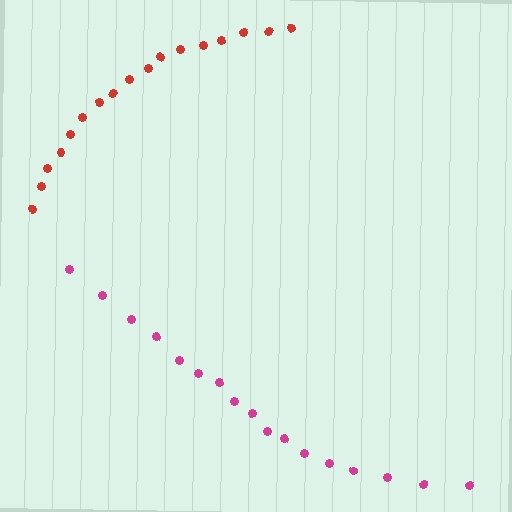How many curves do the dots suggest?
There are 2 distinct paths.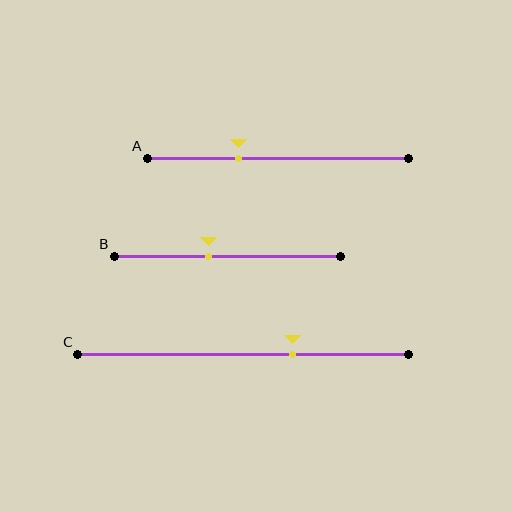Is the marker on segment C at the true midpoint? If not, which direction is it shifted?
No, the marker on segment C is shifted to the right by about 15% of the segment length.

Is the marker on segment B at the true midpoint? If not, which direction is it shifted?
No, the marker on segment B is shifted to the left by about 9% of the segment length.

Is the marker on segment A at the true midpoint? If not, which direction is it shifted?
No, the marker on segment A is shifted to the left by about 15% of the segment length.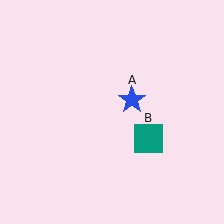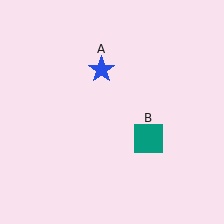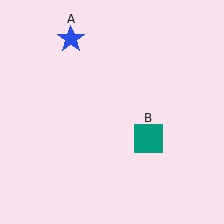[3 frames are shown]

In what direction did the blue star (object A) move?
The blue star (object A) moved up and to the left.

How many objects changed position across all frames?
1 object changed position: blue star (object A).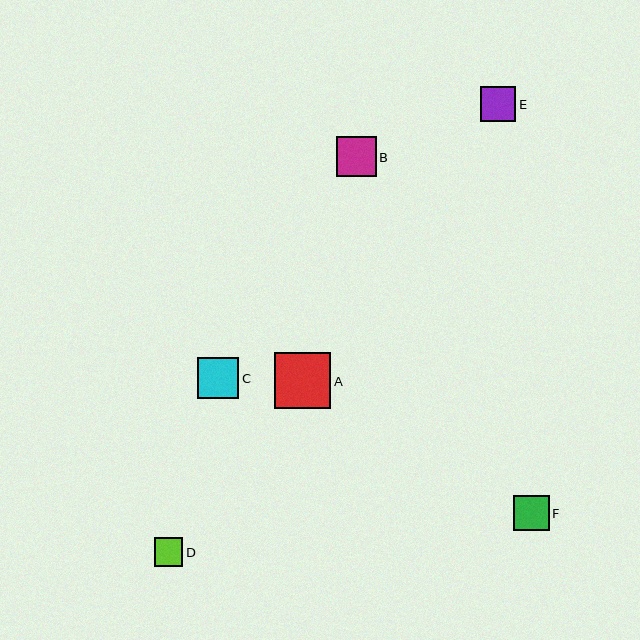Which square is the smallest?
Square D is the smallest with a size of approximately 28 pixels.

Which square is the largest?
Square A is the largest with a size of approximately 56 pixels.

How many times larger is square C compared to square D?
Square C is approximately 1.5 times the size of square D.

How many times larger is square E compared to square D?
Square E is approximately 1.2 times the size of square D.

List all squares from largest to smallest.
From largest to smallest: A, C, B, F, E, D.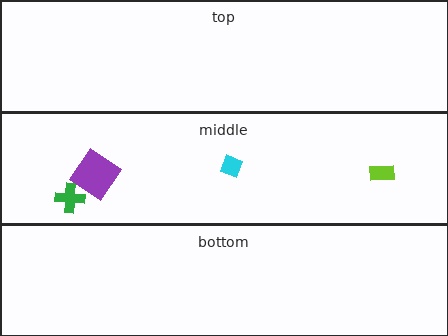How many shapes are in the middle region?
4.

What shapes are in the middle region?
The lime rectangle, the green cross, the cyan diamond, the purple diamond.